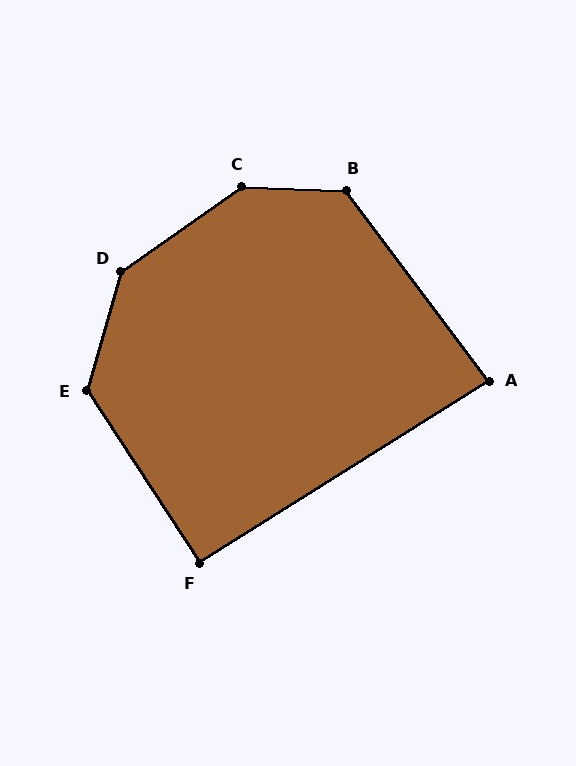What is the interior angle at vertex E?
Approximately 131 degrees (obtuse).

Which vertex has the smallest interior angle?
A, at approximately 85 degrees.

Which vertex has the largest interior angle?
C, at approximately 143 degrees.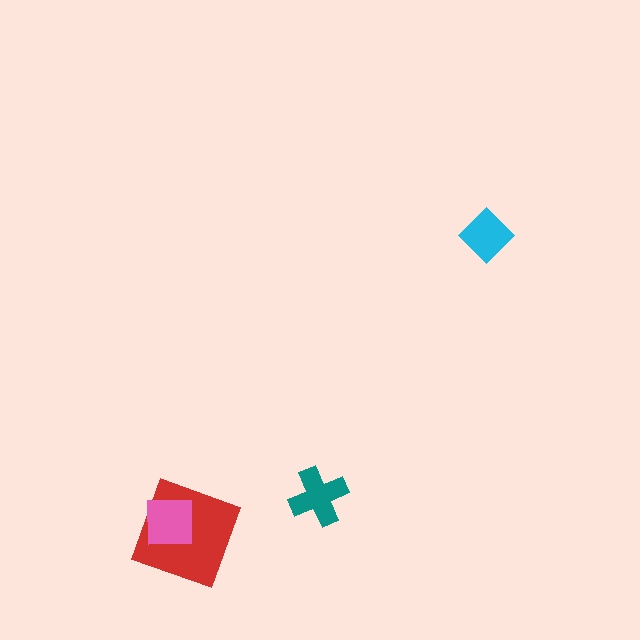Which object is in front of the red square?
The pink square is in front of the red square.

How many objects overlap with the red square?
1 object overlaps with the red square.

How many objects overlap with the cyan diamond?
0 objects overlap with the cyan diamond.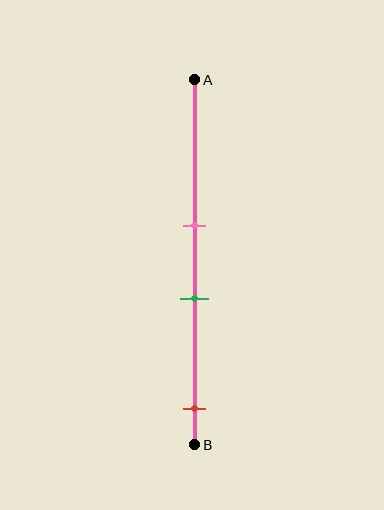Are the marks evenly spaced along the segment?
No, the marks are not evenly spaced.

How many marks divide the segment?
There are 3 marks dividing the segment.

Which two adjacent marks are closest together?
The pink and green marks are the closest adjacent pair.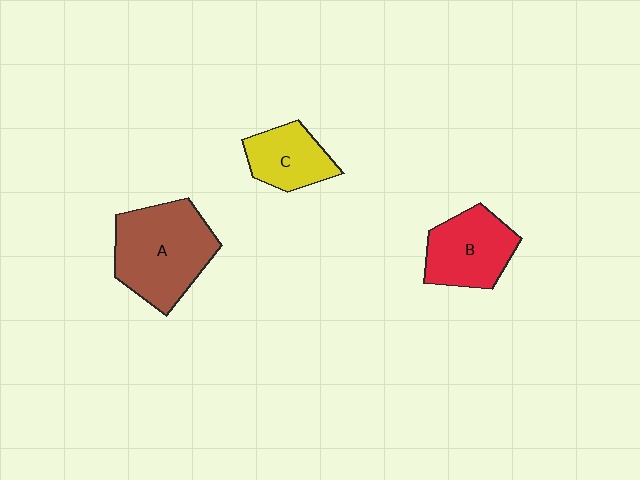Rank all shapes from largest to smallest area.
From largest to smallest: A (brown), B (red), C (yellow).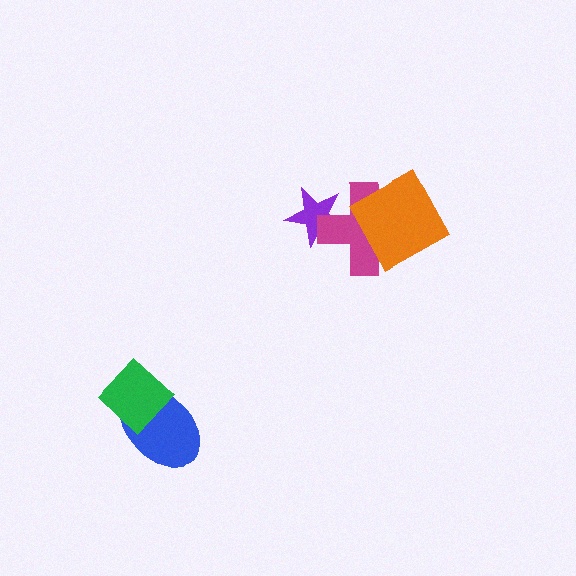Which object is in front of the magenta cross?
The orange square is in front of the magenta cross.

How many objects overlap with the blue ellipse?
1 object overlaps with the blue ellipse.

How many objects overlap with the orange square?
1 object overlaps with the orange square.